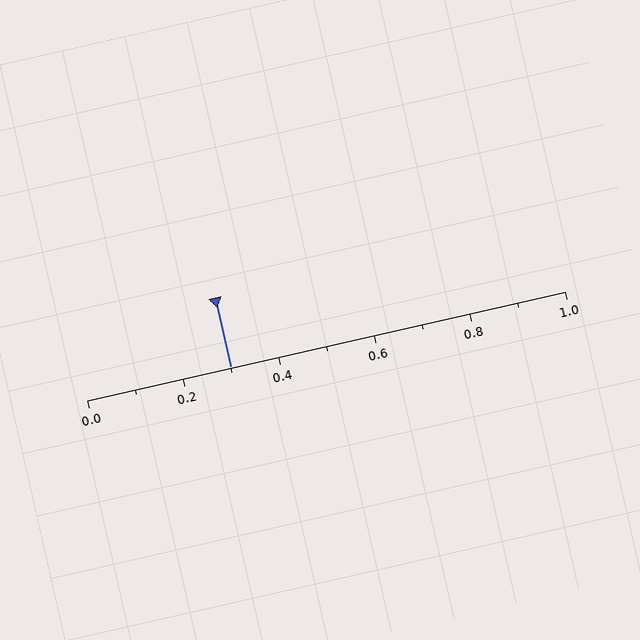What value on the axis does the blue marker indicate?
The marker indicates approximately 0.3.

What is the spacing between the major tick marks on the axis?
The major ticks are spaced 0.2 apart.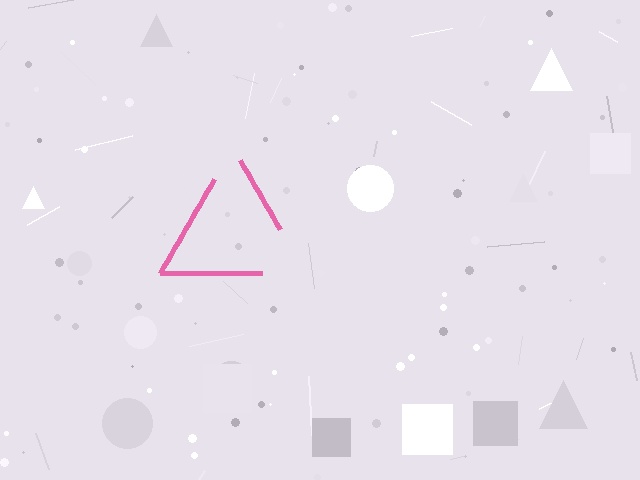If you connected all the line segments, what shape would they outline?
They would outline a triangle.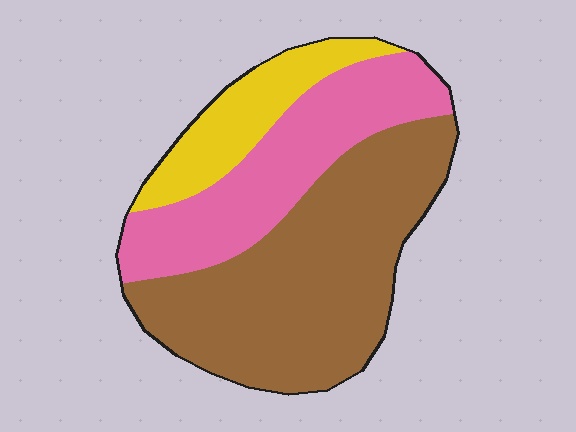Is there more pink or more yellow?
Pink.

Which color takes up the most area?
Brown, at roughly 55%.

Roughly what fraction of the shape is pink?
Pink covers around 30% of the shape.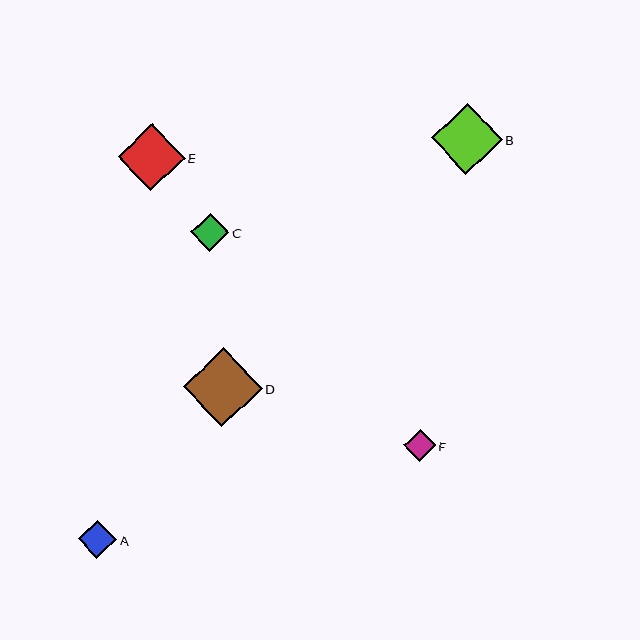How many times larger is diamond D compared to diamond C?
Diamond D is approximately 2.1 times the size of diamond C.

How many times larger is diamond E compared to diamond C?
Diamond E is approximately 1.7 times the size of diamond C.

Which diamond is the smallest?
Diamond F is the smallest with a size of approximately 32 pixels.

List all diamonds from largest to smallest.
From largest to smallest: D, B, E, C, A, F.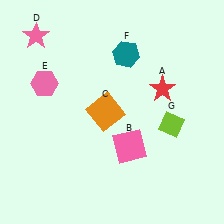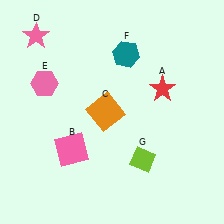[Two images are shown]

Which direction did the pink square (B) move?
The pink square (B) moved left.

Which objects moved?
The objects that moved are: the pink square (B), the lime diamond (G).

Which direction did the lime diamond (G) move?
The lime diamond (G) moved down.